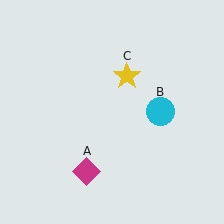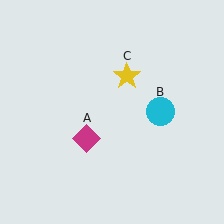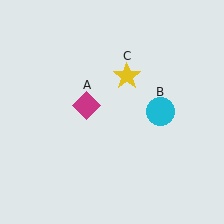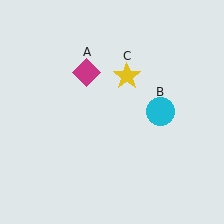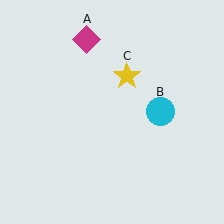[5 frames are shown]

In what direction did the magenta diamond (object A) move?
The magenta diamond (object A) moved up.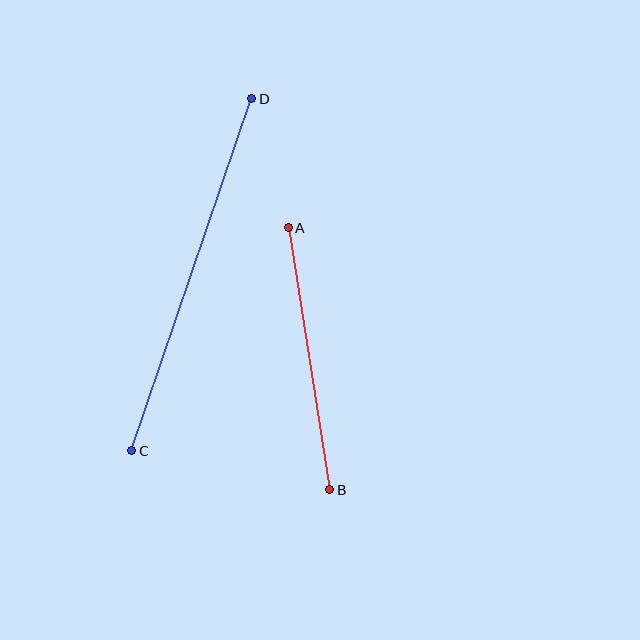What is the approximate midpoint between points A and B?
The midpoint is at approximately (309, 359) pixels.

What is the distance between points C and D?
The distance is approximately 372 pixels.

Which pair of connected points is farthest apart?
Points C and D are farthest apart.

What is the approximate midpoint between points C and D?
The midpoint is at approximately (192, 275) pixels.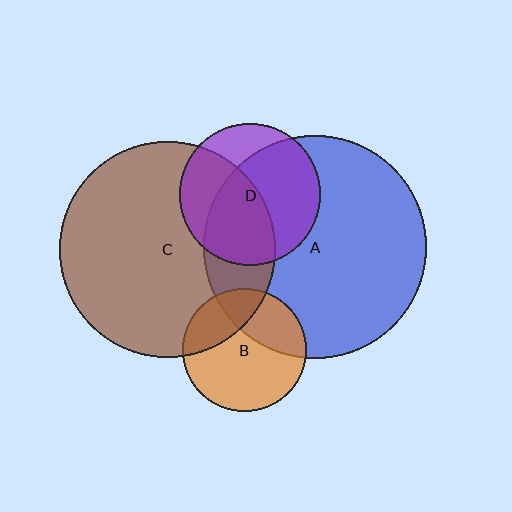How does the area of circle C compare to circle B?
Approximately 3.1 times.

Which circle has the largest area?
Circle A (blue).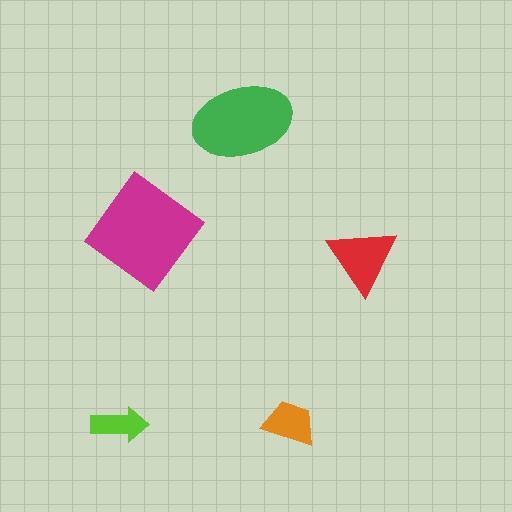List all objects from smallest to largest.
The lime arrow, the orange trapezoid, the red triangle, the green ellipse, the magenta diamond.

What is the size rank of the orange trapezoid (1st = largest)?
4th.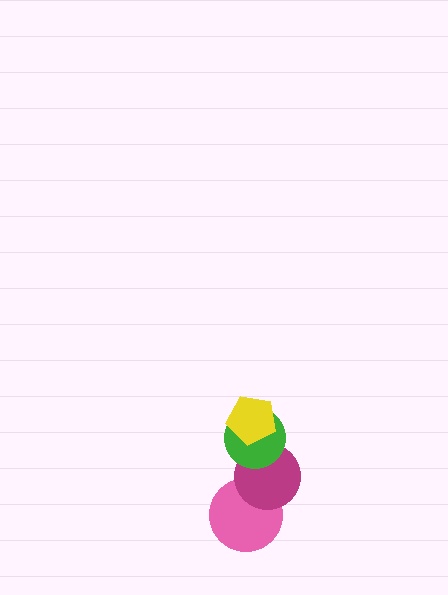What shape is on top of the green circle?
The yellow pentagon is on top of the green circle.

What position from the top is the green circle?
The green circle is 2nd from the top.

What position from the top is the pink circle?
The pink circle is 4th from the top.